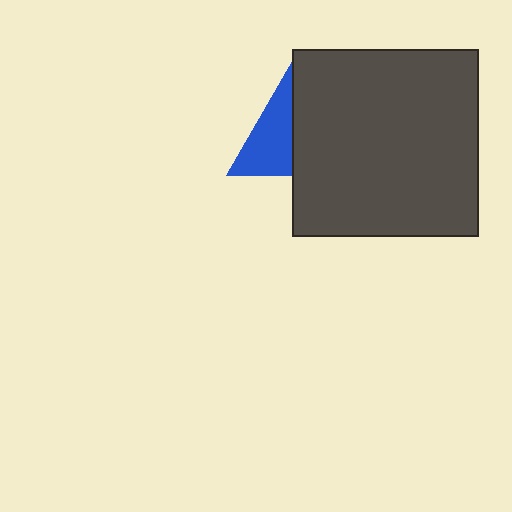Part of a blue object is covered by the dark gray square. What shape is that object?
It is a triangle.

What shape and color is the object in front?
The object in front is a dark gray square.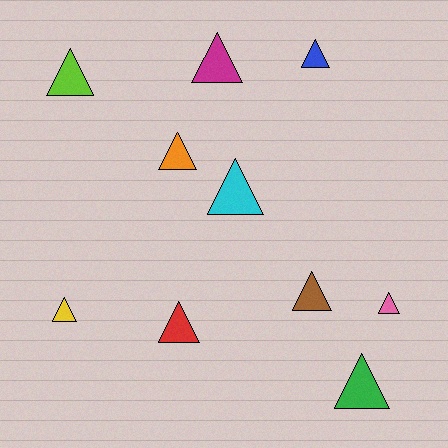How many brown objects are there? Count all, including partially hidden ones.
There is 1 brown object.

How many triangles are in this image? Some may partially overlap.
There are 10 triangles.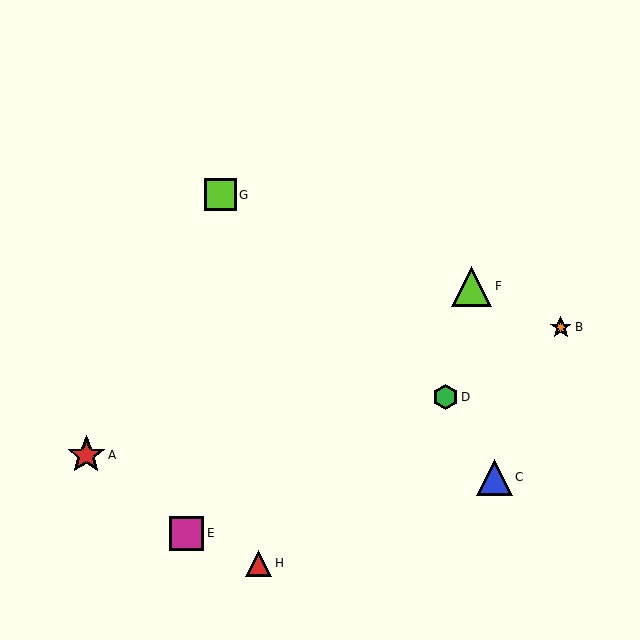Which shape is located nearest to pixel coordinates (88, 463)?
The red star (labeled A) at (86, 455) is nearest to that location.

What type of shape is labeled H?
Shape H is a red triangle.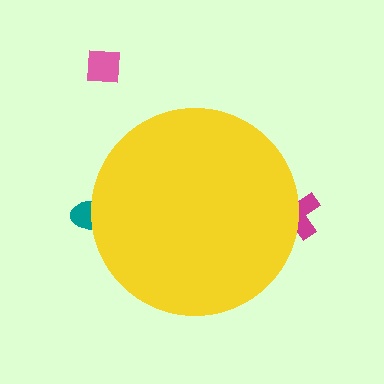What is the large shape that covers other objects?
A yellow circle.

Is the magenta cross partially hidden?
Yes, the magenta cross is partially hidden behind the yellow circle.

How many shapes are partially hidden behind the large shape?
2 shapes are partially hidden.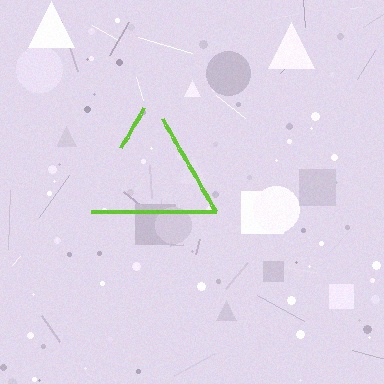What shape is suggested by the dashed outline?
The dashed outline suggests a triangle.